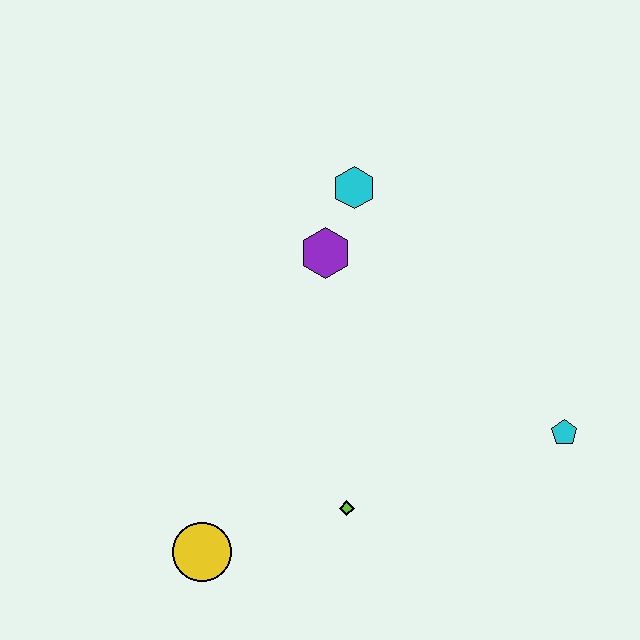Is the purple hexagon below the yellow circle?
No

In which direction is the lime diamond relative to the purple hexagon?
The lime diamond is below the purple hexagon.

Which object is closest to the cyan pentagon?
The lime diamond is closest to the cyan pentagon.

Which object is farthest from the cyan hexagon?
The yellow circle is farthest from the cyan hexagon.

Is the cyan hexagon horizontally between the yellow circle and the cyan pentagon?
Yes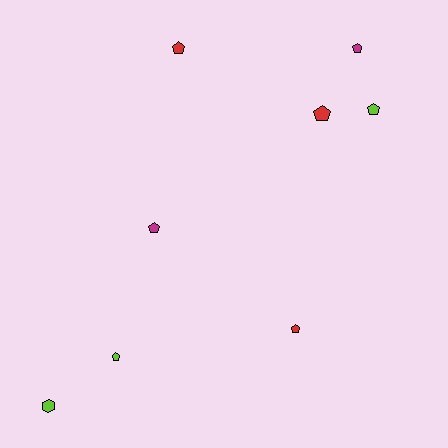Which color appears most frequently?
Red, with 3 objects.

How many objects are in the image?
There are 8 objects.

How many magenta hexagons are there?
There are no magenta hexagons.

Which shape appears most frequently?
Pentagon, with 7 objects.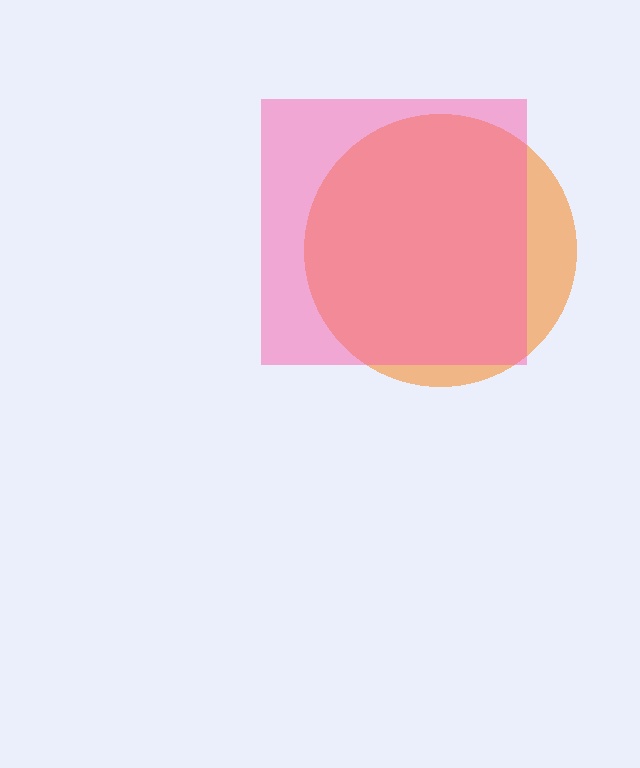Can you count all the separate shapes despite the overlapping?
Yes, there are 2 separate shapes.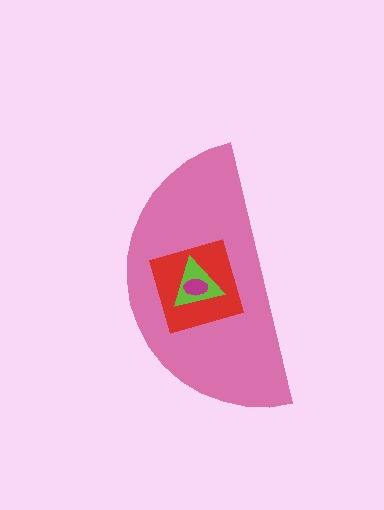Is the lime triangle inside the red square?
Yes.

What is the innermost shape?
The magenta ellipse.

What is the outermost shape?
The pink semicircle.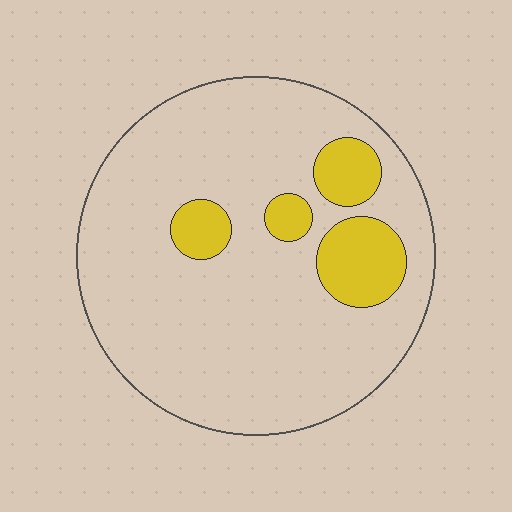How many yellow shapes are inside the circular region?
4.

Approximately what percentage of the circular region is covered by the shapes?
Approximately 15%.